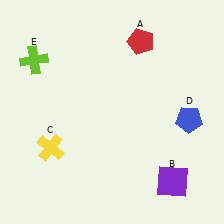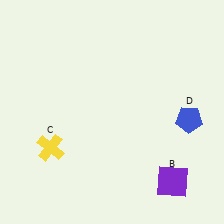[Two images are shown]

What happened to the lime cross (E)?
The lime cross (E) was removed in Image 2. It was in the top-left area of Image 1.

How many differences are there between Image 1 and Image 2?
There are 2 differences between the two images.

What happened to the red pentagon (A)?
The red pentagon (A) was removed in Image 2. It was in the top-right area of Image 1.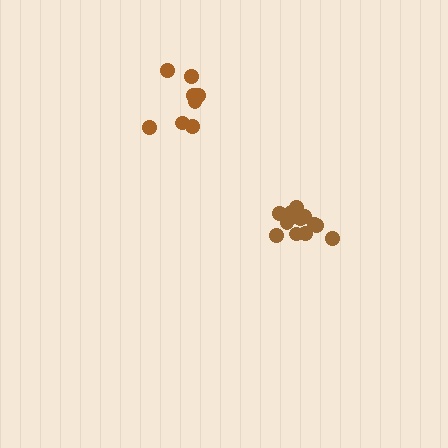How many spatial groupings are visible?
There are 2 spatial groupings.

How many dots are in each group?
Group 1: 13 dots, Group 2: 8 dots (21 total).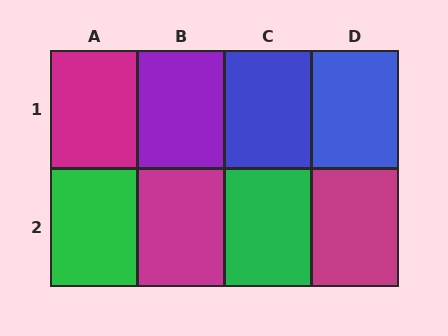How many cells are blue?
2 cells are blue.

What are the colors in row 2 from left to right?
Green, magenta, green, magenta.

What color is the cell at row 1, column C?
Blue.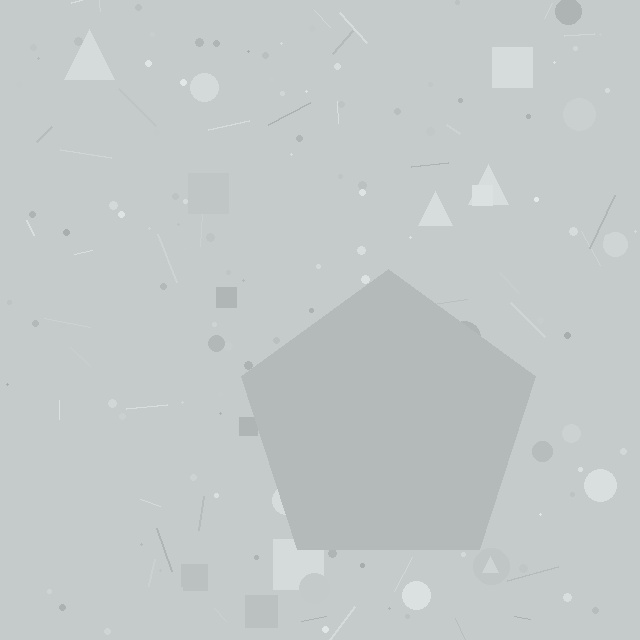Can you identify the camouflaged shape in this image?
The camouflaged shape is a pentagon.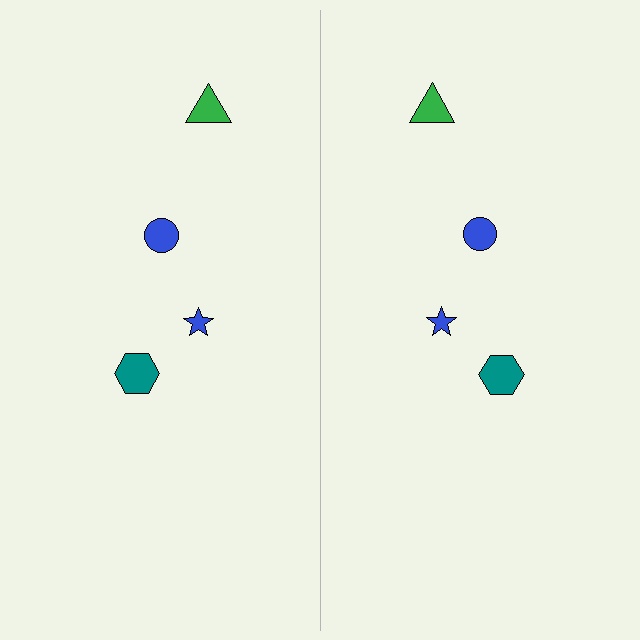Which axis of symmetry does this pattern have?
The pattern has a vertical axis of symmetry running through the center of the image.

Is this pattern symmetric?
Yes, this pattern has bilateral (reflection) symmetry.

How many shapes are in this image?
There are 8 shapes in this image.